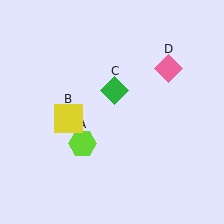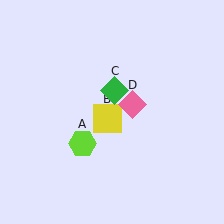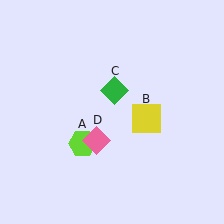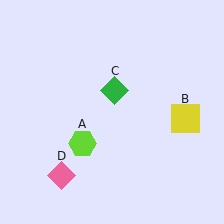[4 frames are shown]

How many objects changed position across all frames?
2 objects changed position: yellow square (object B), pink diamond (object D).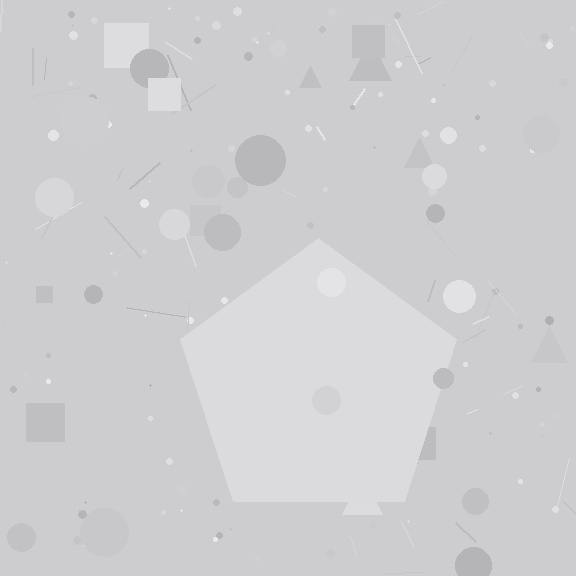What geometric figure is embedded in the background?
A pentagon is embedded in the background.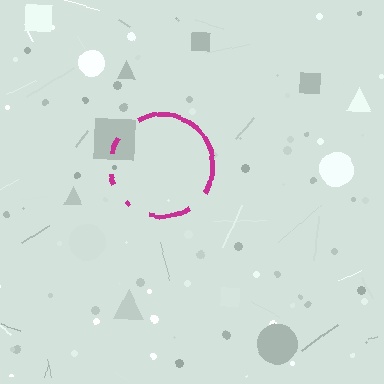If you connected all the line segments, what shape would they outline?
They would outline a circle.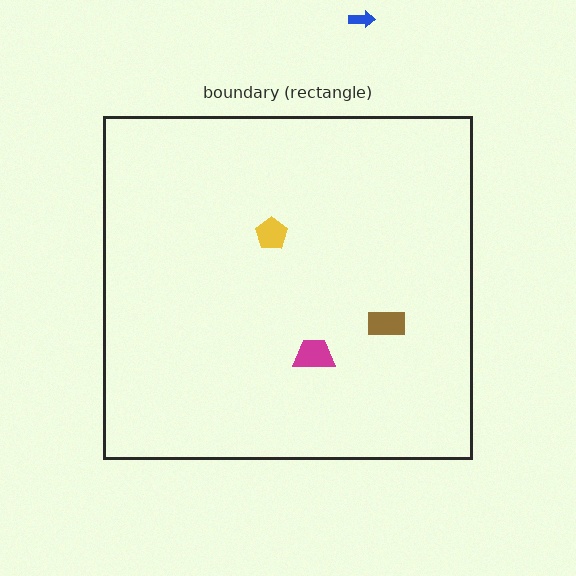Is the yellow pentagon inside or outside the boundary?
Inside.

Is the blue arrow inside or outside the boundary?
Outside.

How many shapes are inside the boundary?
3 inside, 1 outside.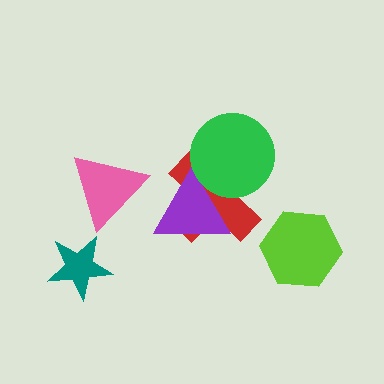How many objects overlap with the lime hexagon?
0 objects overlap with the lime hexagon.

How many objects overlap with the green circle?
2 objects overlap with the green circle.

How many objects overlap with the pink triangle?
0 objects overlap with the pink triangle.